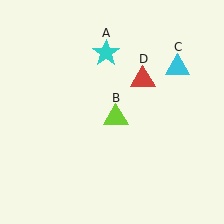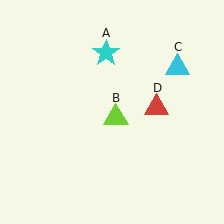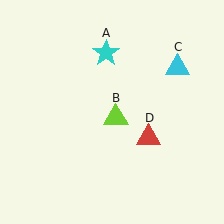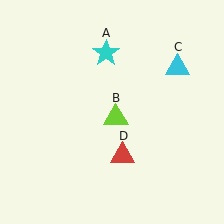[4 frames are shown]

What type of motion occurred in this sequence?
The red triangle (object D) rotated clockwise around the center of the scene.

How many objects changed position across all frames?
1 object changed position: red triangle (object D).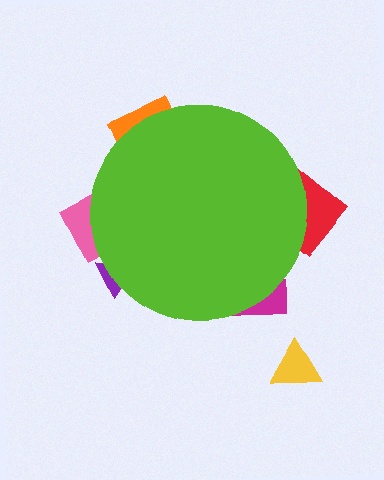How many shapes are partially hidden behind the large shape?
5 shapes are partially hidden.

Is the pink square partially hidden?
Yes, the pink square is partially hidden behind the lime circle.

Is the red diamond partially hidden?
Yes, the red diamond is partially hidden behind the lime circle.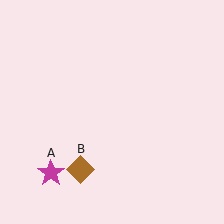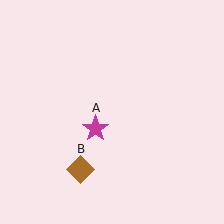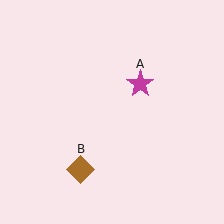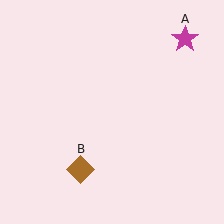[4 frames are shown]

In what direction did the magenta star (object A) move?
The magenta star (object A) moved up and to the right.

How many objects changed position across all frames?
1 object changed position: magenta star (object A).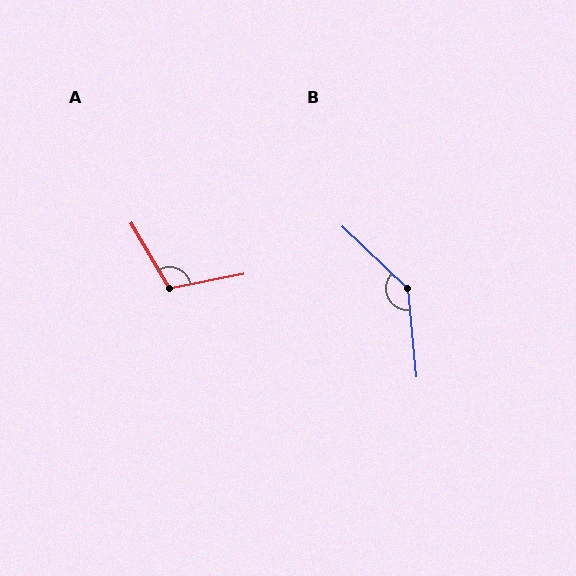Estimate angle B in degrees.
Approximately 139 degrees.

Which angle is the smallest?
A, at approximately 109 degrees.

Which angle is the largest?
B, at approximately 139 degrees.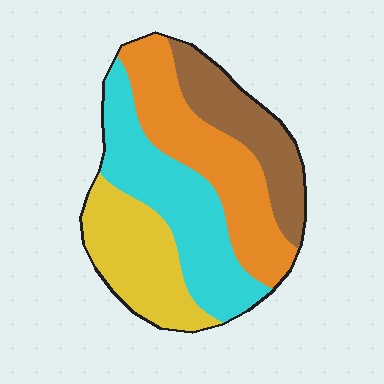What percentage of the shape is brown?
Brown covers about 20% of the shape.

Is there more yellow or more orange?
Orange.